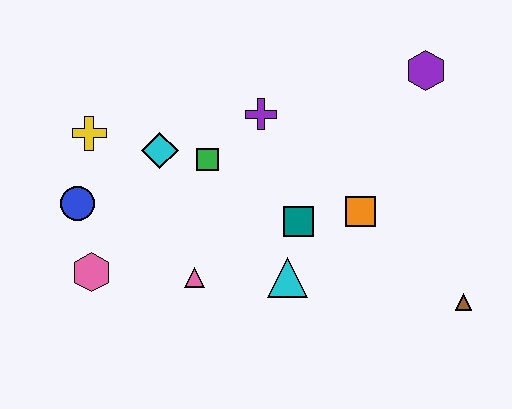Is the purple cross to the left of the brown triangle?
Yes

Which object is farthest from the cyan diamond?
The brown triangle is farthest from the cyan diamond.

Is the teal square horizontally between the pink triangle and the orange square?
Yes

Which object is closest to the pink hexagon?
The blue circle is closest to the pink hexagon.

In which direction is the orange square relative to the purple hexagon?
The orange square is below the purple hexagon.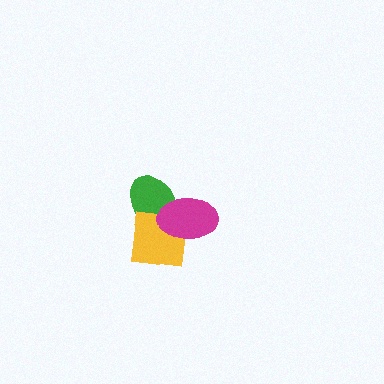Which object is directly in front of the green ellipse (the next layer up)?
The yellow square is directly in front of the green ellipse.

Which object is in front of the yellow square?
The magenta ellipse is in front of the yellow square.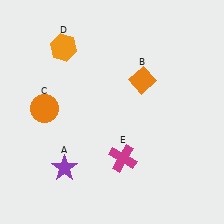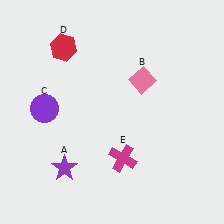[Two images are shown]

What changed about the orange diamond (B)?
In Image 1, B is orange. In Image 2, it changed to pink.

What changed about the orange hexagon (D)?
In Image 1, D is orange. In Image 2, it changed to red.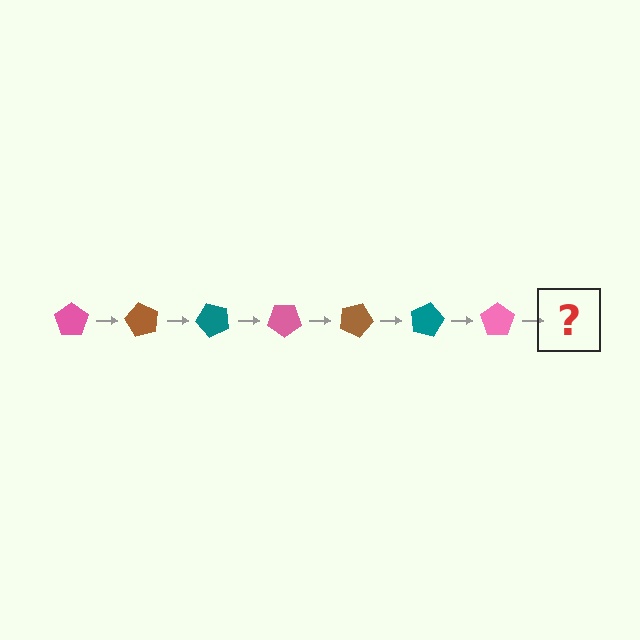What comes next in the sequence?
The next element should be a brown pentagon, rotated 420 degrees from the start.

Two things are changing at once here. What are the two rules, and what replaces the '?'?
The two rules are that it rotates 60 degrees each step and the color cycles through pink, brown, and teal. The '?' should be a brown pentagon, rotated 420 degrees from the start.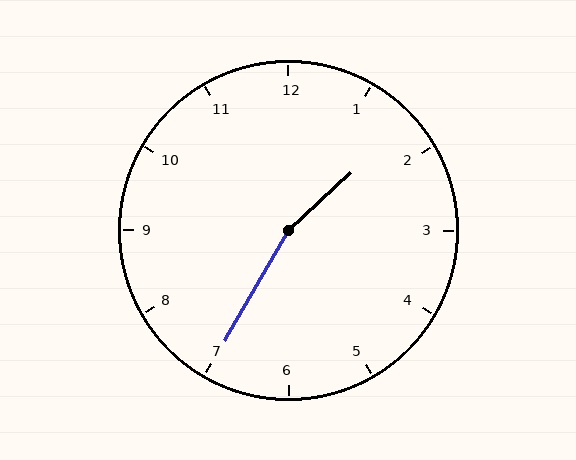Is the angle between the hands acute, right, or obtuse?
It is obtuse.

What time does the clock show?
1:35.